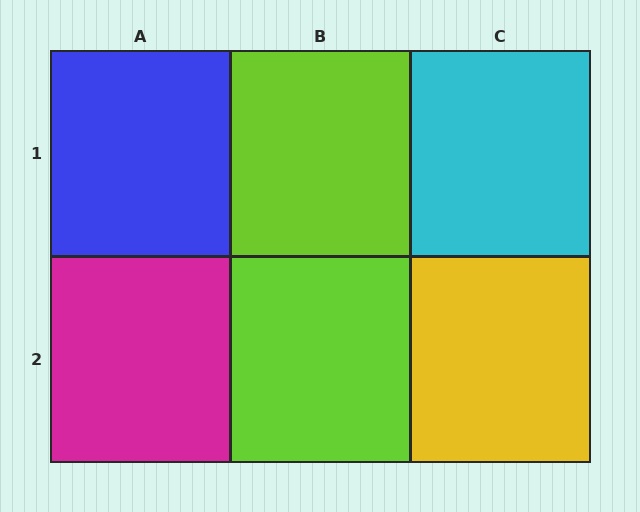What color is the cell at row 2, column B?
Lime.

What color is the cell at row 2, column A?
Magenta.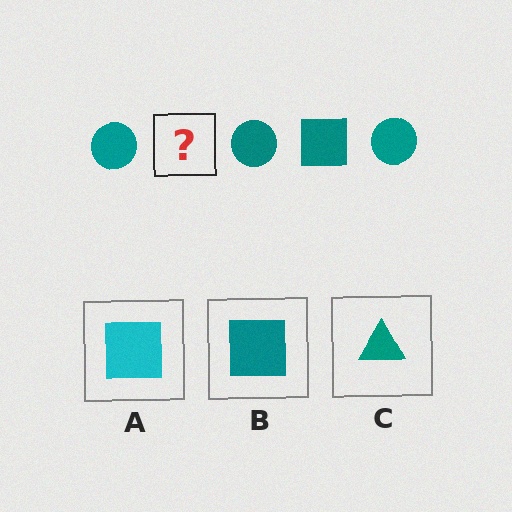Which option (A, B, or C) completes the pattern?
B.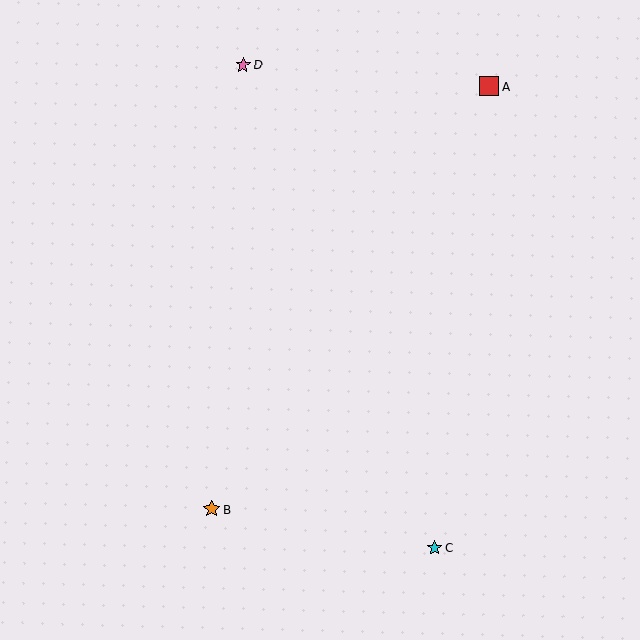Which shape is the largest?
The red square (labeled A) is the largest.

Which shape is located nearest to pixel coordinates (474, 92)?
The red square (labeled A) at (489, 86) is nearest to that location.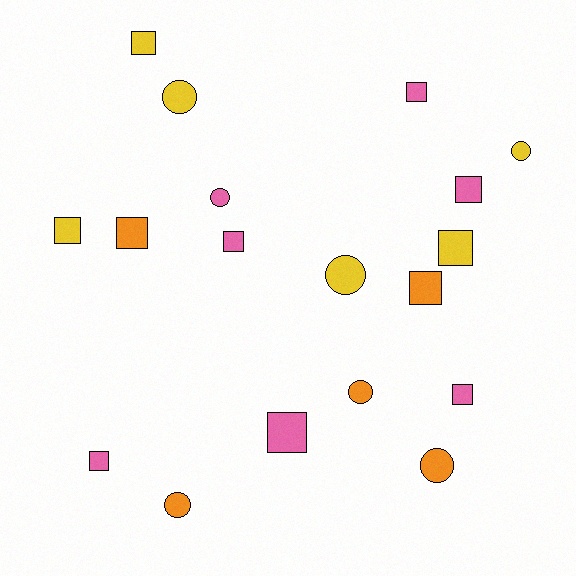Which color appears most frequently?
Pink, with 7 objects.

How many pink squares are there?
There are 6 pink squares.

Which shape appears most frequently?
Square, with 11 objects.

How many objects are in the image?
There are 18 objects.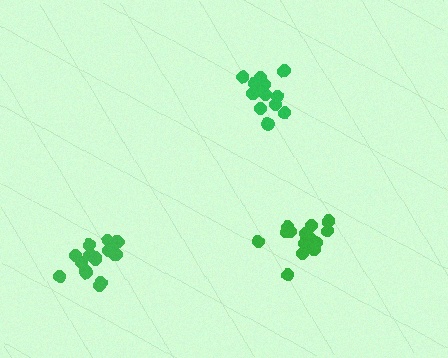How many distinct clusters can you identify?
There are 3 distinct clusters.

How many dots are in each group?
Group 1: 13 dots, Group 2: 17 dots, Group 3: 16 dots (46 total).